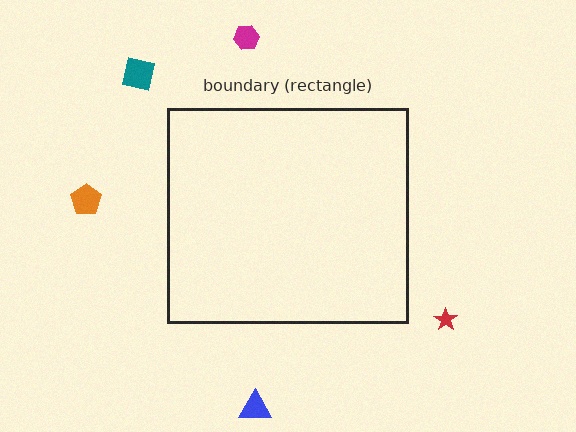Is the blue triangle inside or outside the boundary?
Outside.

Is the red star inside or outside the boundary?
Outside.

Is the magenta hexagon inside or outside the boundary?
Outside.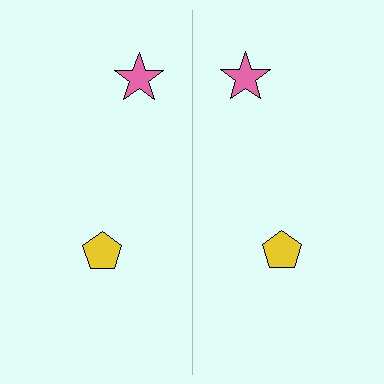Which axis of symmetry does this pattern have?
The pattern has a vertical axis of symmetry running through the center of the image.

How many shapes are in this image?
There are 4 shapes in this image.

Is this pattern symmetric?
Yes, this pattern has bilateral (reflection) symmetry.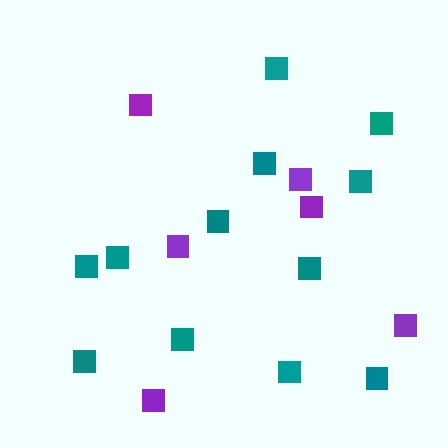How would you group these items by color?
There are 2 groups: one group of teal squares (12) and one group of purple squares (6).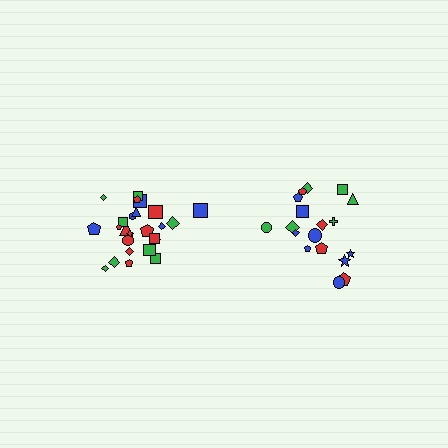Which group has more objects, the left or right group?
The left group.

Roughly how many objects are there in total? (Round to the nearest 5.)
Roughly 45 objects in total.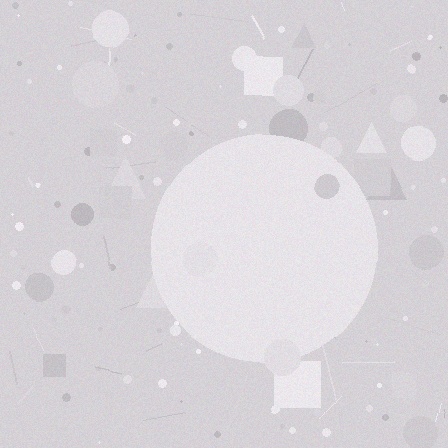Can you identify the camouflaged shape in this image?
The camouflaged shape is a circle.